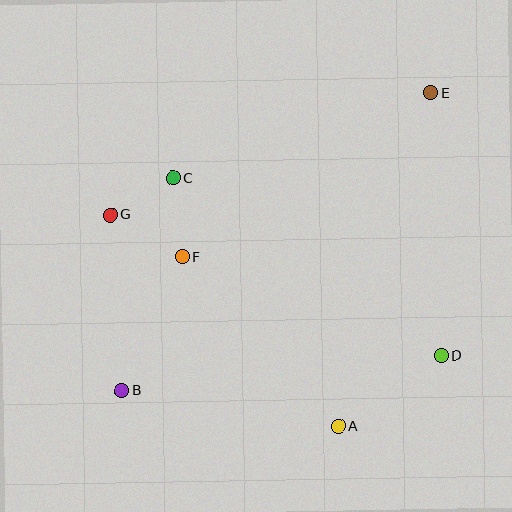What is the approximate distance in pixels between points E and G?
The distance between E and G is approximately 343 pixels.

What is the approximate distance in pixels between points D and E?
The distance between D and E is approximately 263 pixels.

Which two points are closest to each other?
Points C and G are closest to each other.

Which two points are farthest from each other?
Points B and E are farthest from each other.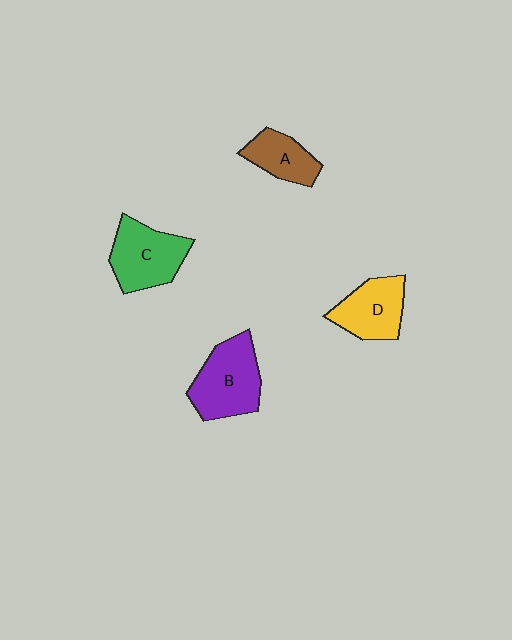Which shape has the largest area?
Shape B (purple).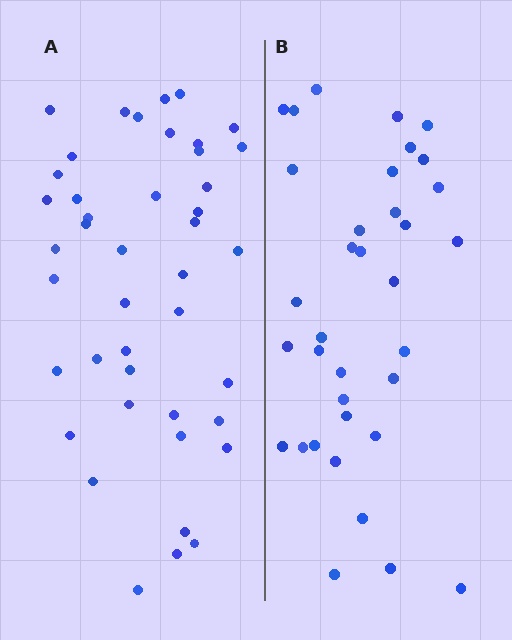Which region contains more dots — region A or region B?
Region A (the left region) has more dots.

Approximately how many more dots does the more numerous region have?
Region A has roughly 8 or so more dots than region B.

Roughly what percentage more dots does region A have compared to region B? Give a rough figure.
About 25% more.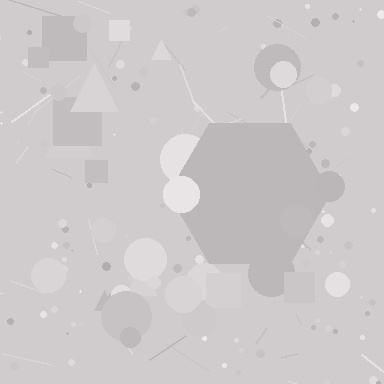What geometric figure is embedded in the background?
A hexagon is embedded in the background.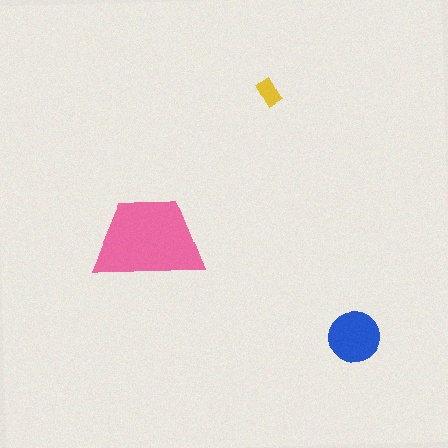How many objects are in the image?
There are 3 objects in the image.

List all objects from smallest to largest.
The yellow rectangle, the blue circle, the pink trapezoid.